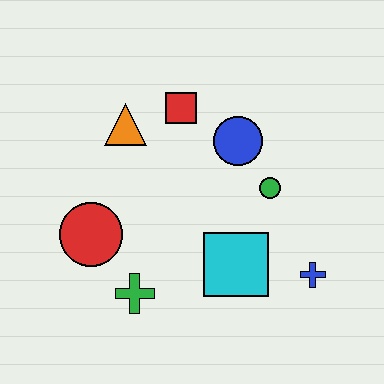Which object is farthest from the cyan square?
The orange triangle is farthest from the cyan square.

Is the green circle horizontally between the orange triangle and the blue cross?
Yes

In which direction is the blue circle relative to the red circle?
The blue circle is to the right of the red circle.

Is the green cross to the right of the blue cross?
No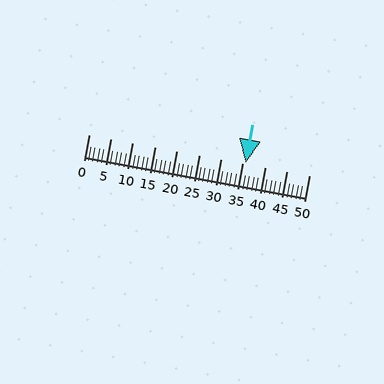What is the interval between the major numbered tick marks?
The major tick marks are spaced 5 units apart.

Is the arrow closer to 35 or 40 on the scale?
The arrow is closer to 35.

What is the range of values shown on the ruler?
The ruler shows values from 0 to 50.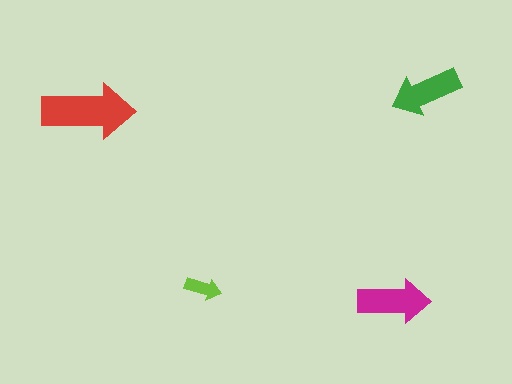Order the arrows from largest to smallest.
the red one, the magenta one, the green one, the lime one.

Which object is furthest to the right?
The green arrow is rightmost.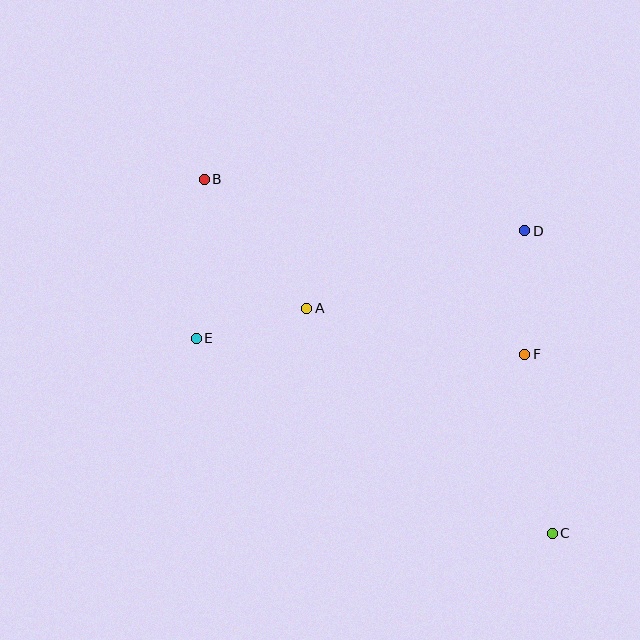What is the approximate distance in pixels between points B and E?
The distance between B and E is approximately 160 pixels.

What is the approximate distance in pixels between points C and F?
The distance between C and F is approximately 181 pixels.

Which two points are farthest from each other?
Points B and C are farthest from each other.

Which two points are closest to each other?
Points A and E are closest to each other.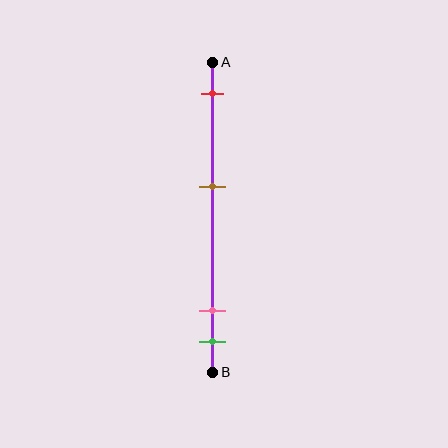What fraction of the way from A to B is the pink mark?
The pink mark is approximately 80% (0.8) of the way from A to B.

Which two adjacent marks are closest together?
The pink and green marks are the closest adjacent pair.